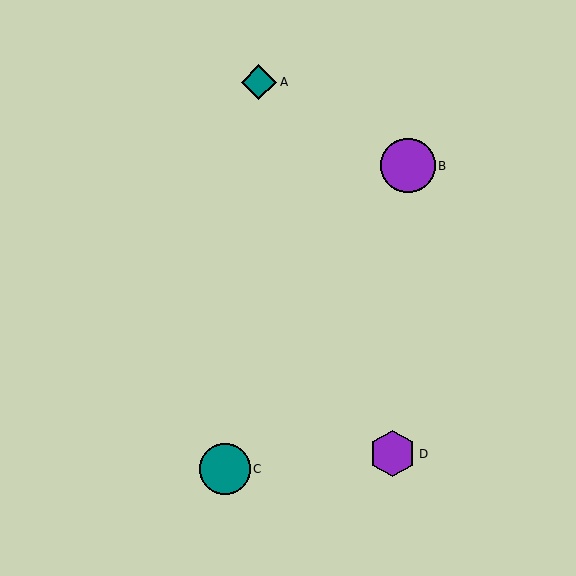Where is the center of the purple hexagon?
The center of the purple hexagon is at (393, 454).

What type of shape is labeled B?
Shape B is a purple circle.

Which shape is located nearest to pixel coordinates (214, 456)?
The teal circle (labeled C) at (225, 469) is nearest to that location.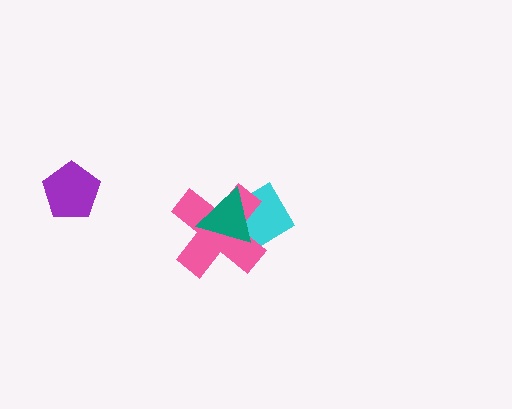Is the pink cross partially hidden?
Yes, it is partially covered by another shape.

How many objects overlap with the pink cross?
2 objects overlap with the pink cross.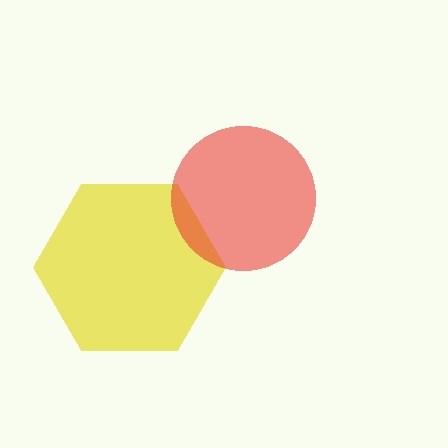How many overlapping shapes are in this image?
There are 2 overlapping shapes in the image.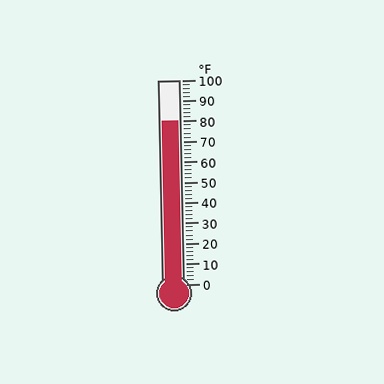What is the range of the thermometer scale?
The thermometer scale ranges from 0°F to 100°F.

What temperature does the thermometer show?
The thermometer shows approximately 80°F.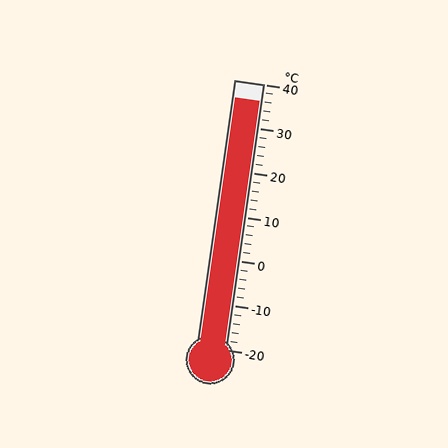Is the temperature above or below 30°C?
The temperature is above 30°C.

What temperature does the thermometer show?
The thermometer shows approximately 36°C.